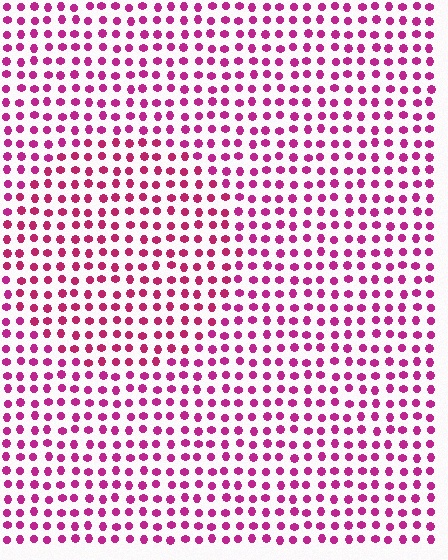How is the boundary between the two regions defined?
The boundary is defined purely by a slight shift in hue (about 15 degrees). Spacing, size, and orientation are identical on both sides.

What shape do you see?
I see a circle.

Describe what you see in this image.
The image is filled with small magenta elements in a uniform arrangement. A circle-shaped region is visible where the elements are tinted to a slightly different hue, forming a subtle color boundary.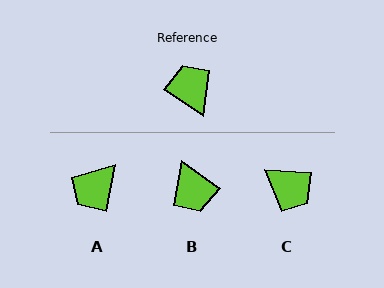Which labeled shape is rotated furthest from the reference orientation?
B, about 178 degrees away.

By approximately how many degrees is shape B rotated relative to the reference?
Approximately 178 degrees counter-clockwise.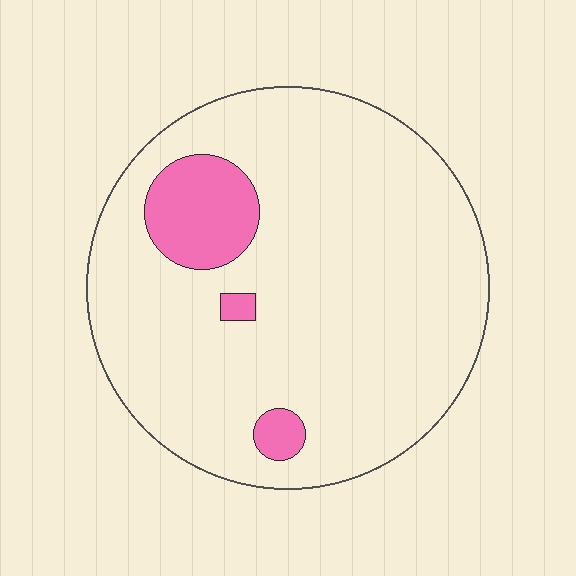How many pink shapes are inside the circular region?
3.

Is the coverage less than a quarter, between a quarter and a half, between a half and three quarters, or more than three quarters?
Less than a quarter.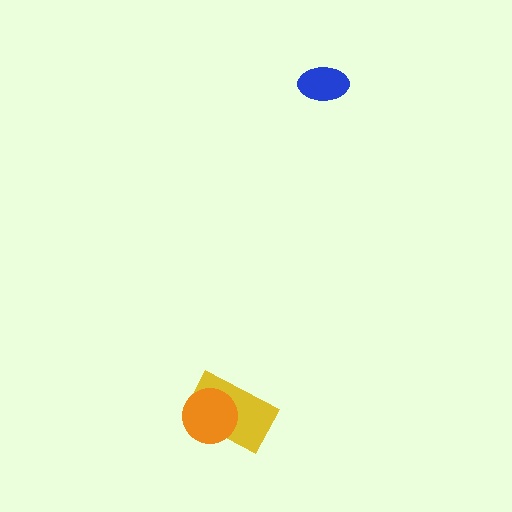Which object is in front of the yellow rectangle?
The orange circle is in front of the yellow rectangle.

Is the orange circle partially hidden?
No, no other shape covers it.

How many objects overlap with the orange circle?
1 object overlaps with the orange circle.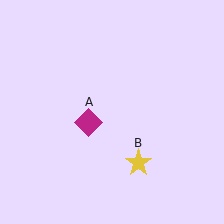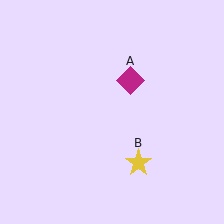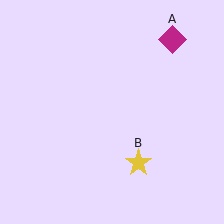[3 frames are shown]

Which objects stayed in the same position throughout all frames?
Yellow star (object B) remained stationary.